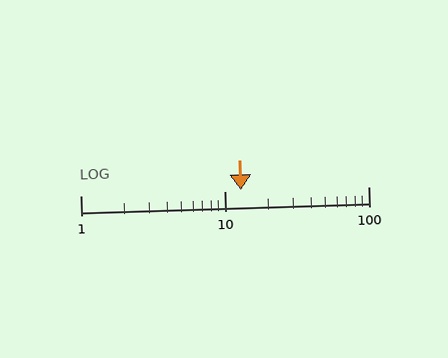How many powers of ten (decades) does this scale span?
The scale spans 2 decades, from 1 to 100.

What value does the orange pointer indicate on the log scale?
The pointer indicates approximately 13.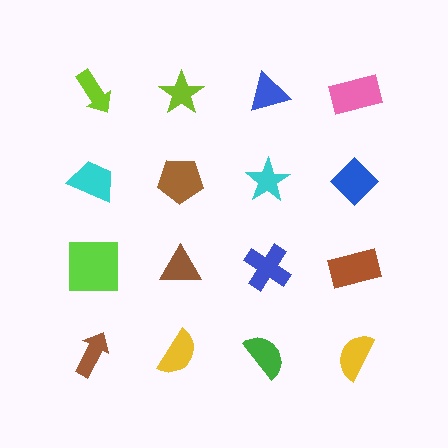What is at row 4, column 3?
A green semicircle.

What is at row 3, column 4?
A brown rectangle.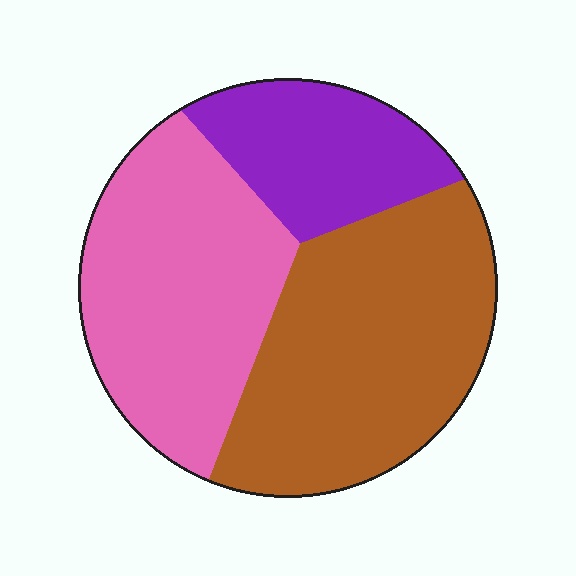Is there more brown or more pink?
Brown.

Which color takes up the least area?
Purple, at roughly 20%.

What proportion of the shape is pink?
Pink covers around 35% of the shape.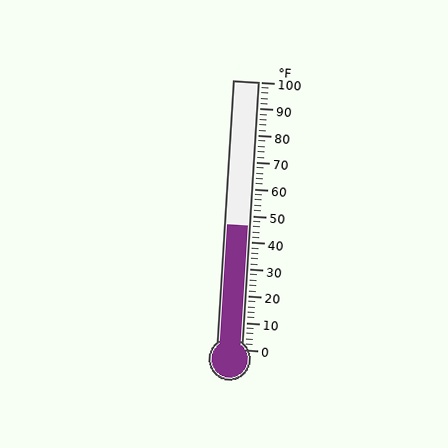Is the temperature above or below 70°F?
The temperature is below 70°F.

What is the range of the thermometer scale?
The thermometer scale ranges from 0°F to 100°F.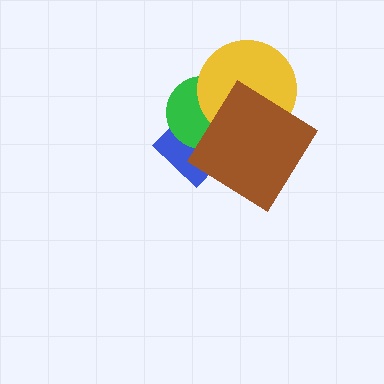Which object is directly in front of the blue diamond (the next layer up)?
The green circle is directly in front of the blue diamond.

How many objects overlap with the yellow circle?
3 objects overlap with the yellow circle.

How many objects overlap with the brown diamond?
3 objects overlap with the brown diamond.